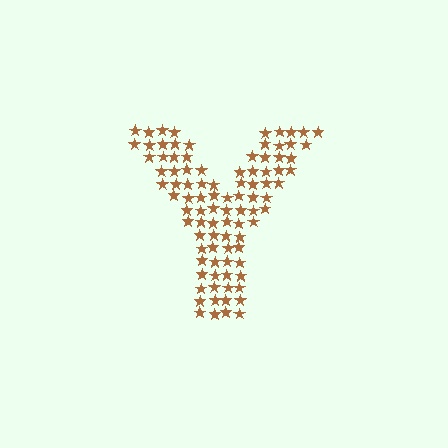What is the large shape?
The large shape is the letter Y.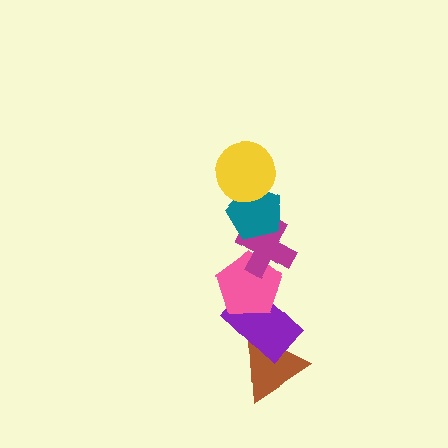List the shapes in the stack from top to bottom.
From top to bottom: the yellow circle, the teal pentagon, the magenta cross, the pink pentagon, the purple rectangle, the brown triangle.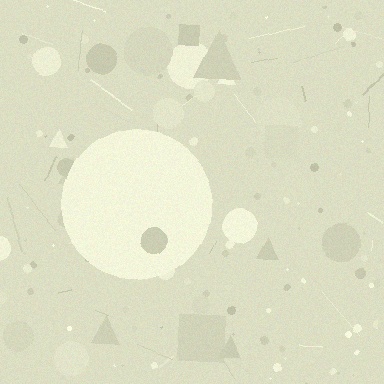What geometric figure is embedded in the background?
A circle is embedded in the background.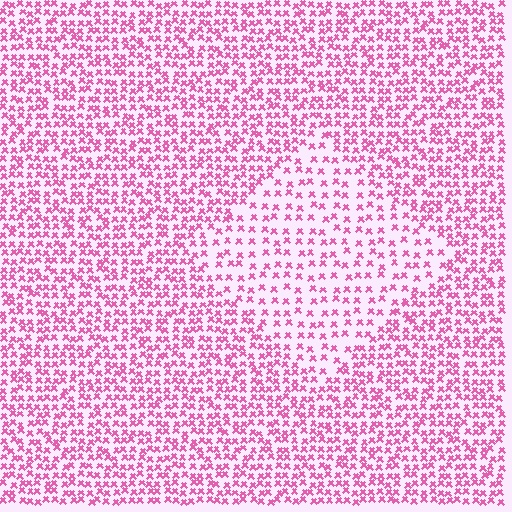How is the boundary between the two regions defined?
The boundary is defined by a change in element density (approximately 1.9x ratio). All elements are the same color, size, and shape.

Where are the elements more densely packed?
The elements are more densely packed outside the diamond boundary.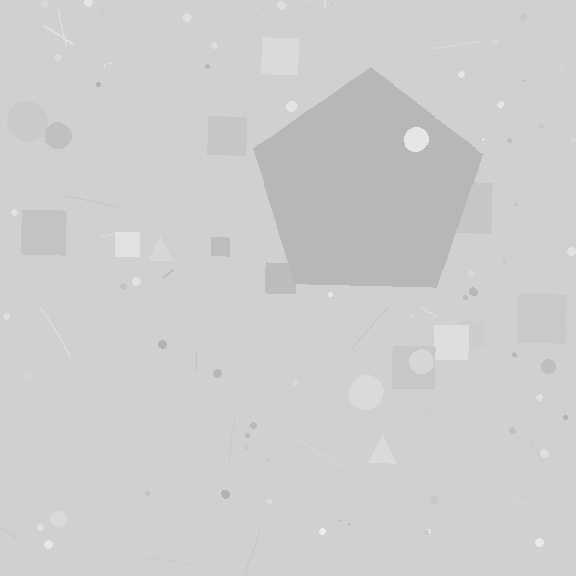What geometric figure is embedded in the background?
A pentagon is embedded in the background.